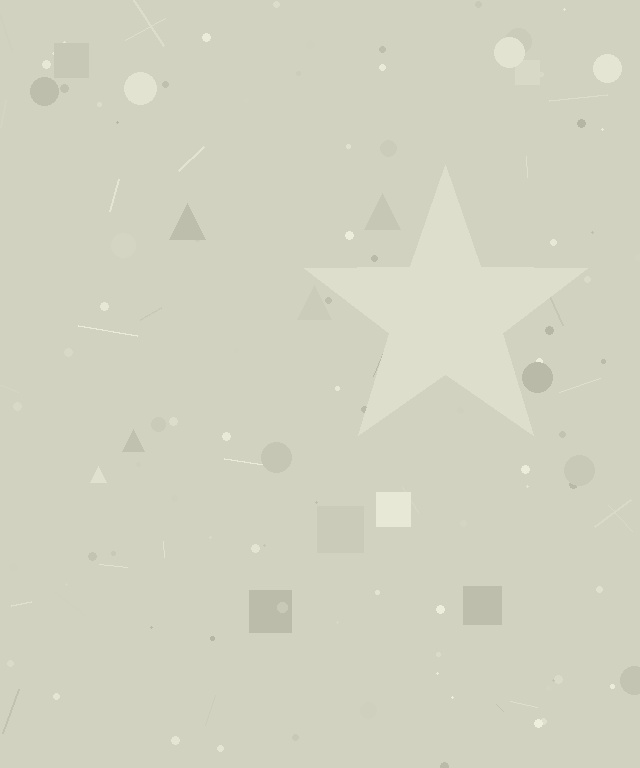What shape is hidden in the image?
A star is hidden in the image.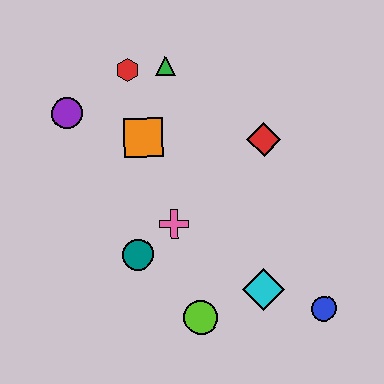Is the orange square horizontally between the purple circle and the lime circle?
Yes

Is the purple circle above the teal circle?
Yes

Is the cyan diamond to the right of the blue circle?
No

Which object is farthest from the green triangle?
The blue circle is farthest from the green triangle.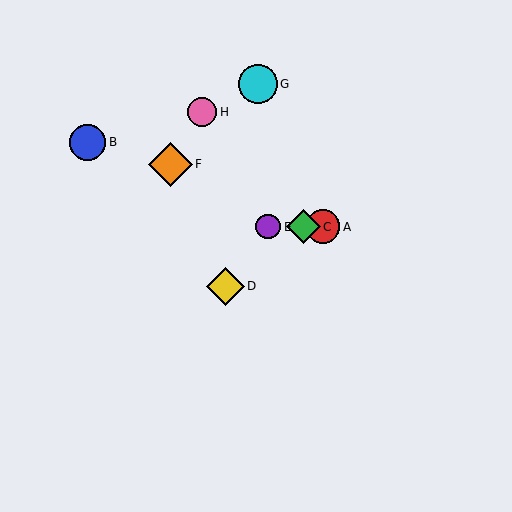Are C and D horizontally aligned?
No, C is at y≈227 and D is at y≈287.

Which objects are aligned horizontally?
Objects A, C, E are aligned horizontally.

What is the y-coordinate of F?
Object F is at y≈164.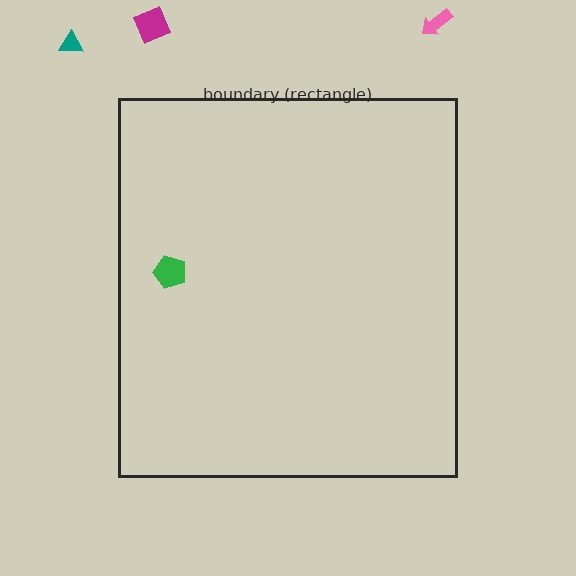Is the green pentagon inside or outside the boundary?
Inside.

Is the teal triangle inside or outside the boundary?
Outside.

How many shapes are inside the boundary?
1 inside, 3 outside.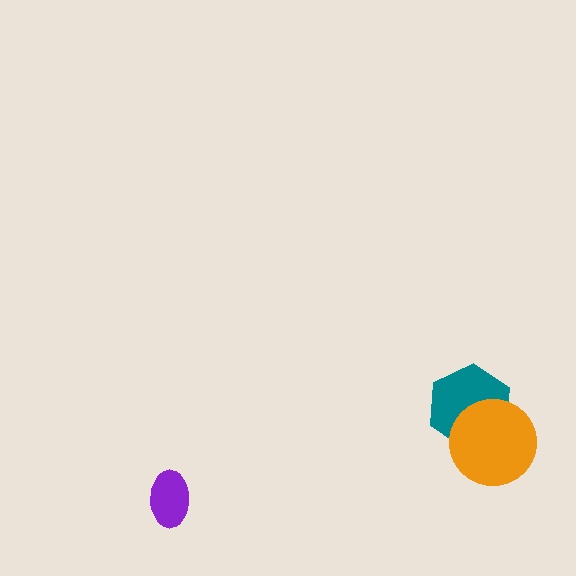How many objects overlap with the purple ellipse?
0 objects overlap with the purple ellipse.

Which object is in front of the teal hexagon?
The orange circle is in front of the teal hexagon.